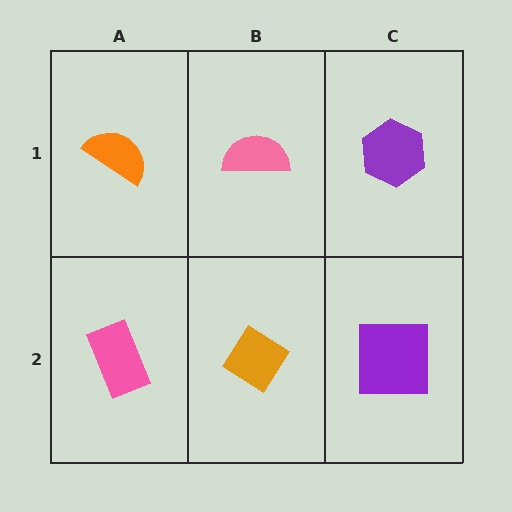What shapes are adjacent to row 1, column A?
A pink rectangle (row 2, column A), a pink semicircle (row 1, column B).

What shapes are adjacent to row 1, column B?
An orange diamond (row 2, column B), an orange semicircle (row 1, column A), a purple hexagon (row 1, column C).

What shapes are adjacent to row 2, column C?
A purple hexagon (row 1, column C), an orange diamond (row 2, column B).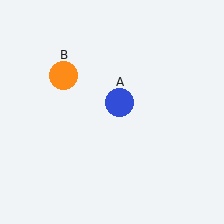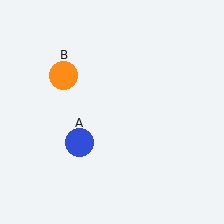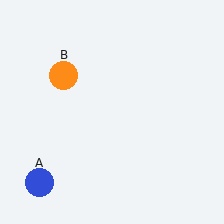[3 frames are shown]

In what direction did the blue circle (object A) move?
The blue circle (object A) moved down and to the left.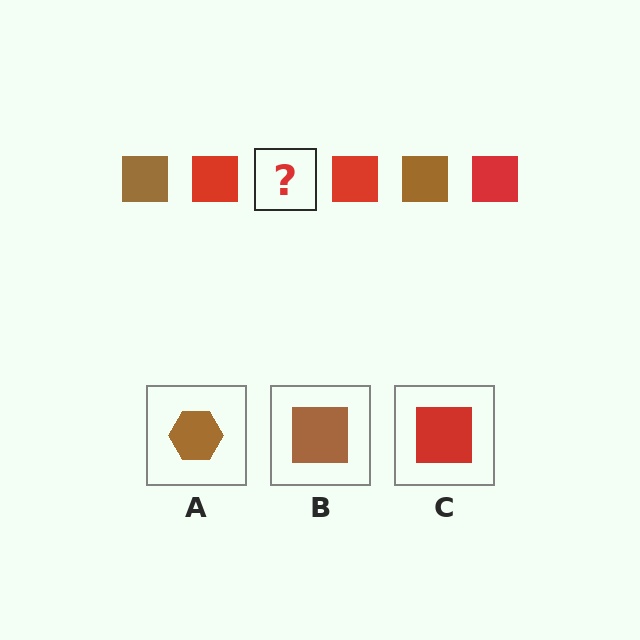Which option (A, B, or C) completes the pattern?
B.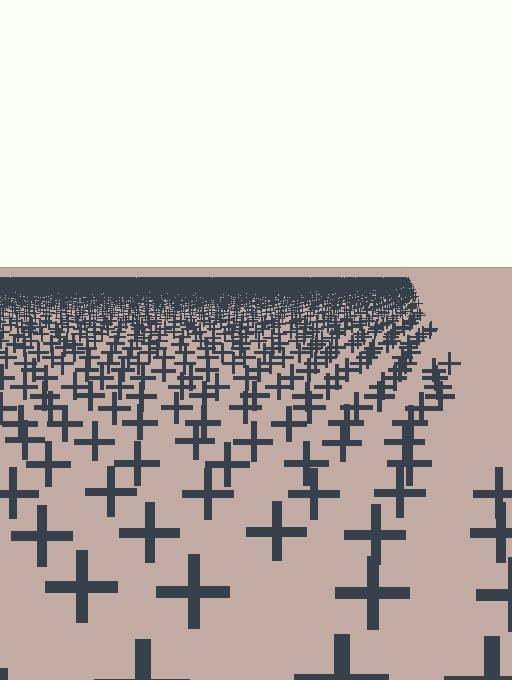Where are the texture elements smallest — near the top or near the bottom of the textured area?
Near the top.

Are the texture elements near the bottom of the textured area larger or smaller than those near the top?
Larger. Near the bottom, elements are closer to the viewer and appear at a bigger on-screen size.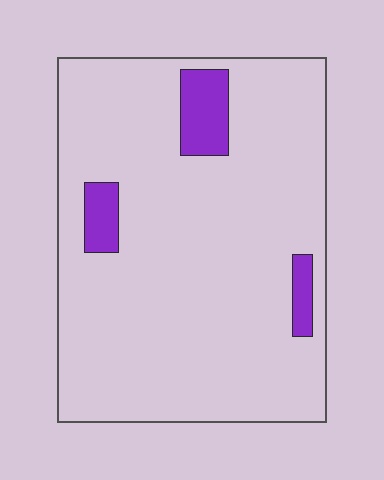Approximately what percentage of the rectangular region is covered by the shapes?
Approximately 10%.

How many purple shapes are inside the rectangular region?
3.